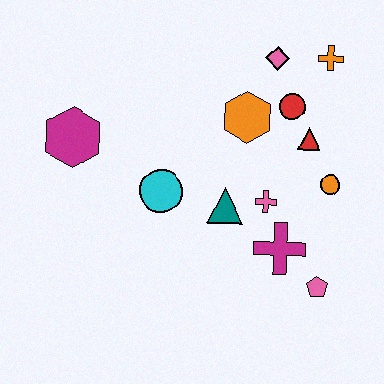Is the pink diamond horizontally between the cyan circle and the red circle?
Yes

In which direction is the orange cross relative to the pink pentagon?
The orange cross is above the pink pentagon.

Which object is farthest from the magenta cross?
The magenta hexagon is farthest from the magenta cross.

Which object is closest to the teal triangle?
The pink cross is closest to the teal triangle.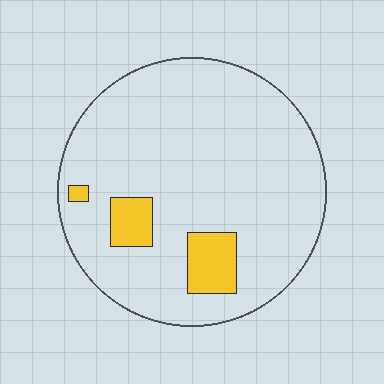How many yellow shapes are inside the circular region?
3.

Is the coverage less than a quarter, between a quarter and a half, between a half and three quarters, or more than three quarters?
Less than a quarter.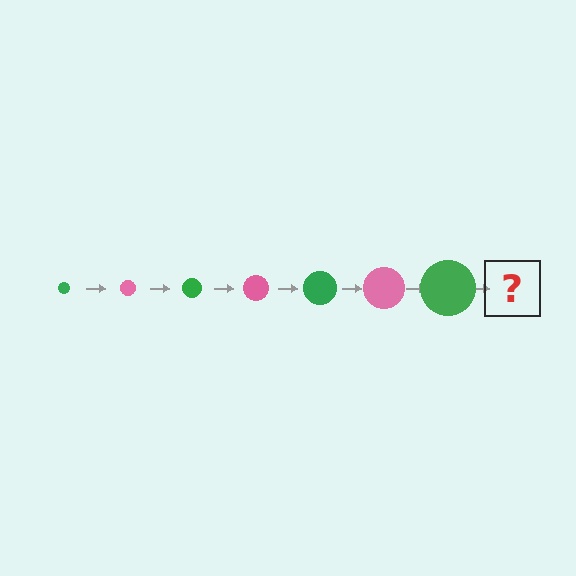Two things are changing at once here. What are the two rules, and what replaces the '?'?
The two rules are that the circle grows larger each step and the color cycles through green and pink. The '?' should be a pink circle, larger than the previous one.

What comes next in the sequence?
The next element should be a pink circle, larger than the previous one.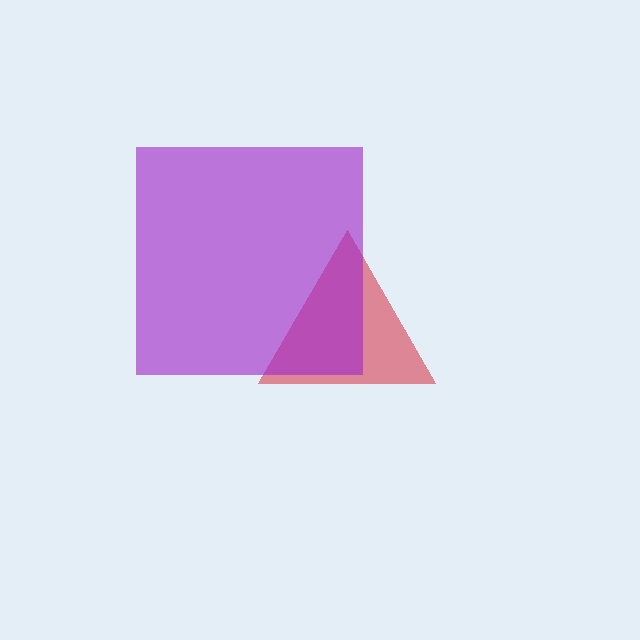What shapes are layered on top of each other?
The layered shapes are: a red triangle, a purple square.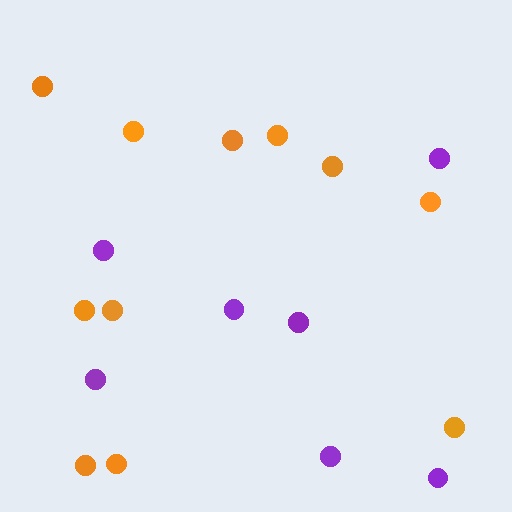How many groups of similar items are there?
There are 2 groups: one group of orange circles (11) and one group of purple circles (7).